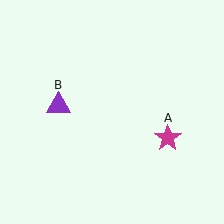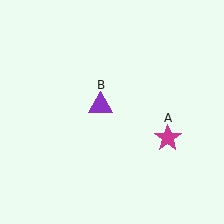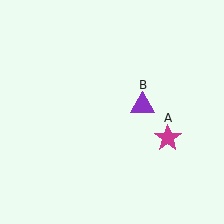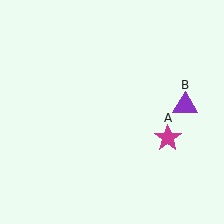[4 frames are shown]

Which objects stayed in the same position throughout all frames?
Magenta star (object A) remained stationary.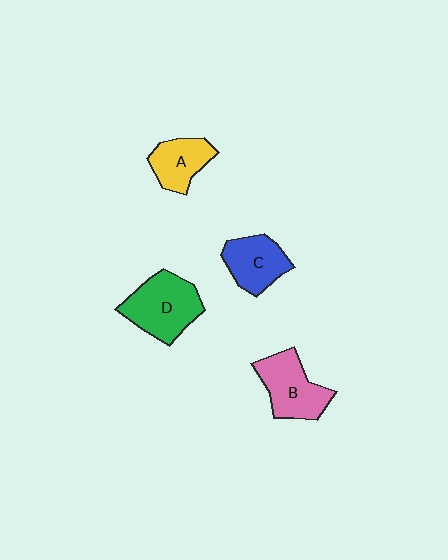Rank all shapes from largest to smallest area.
From largest to smallest: D (green), B (pink), C (blue), A (yellow).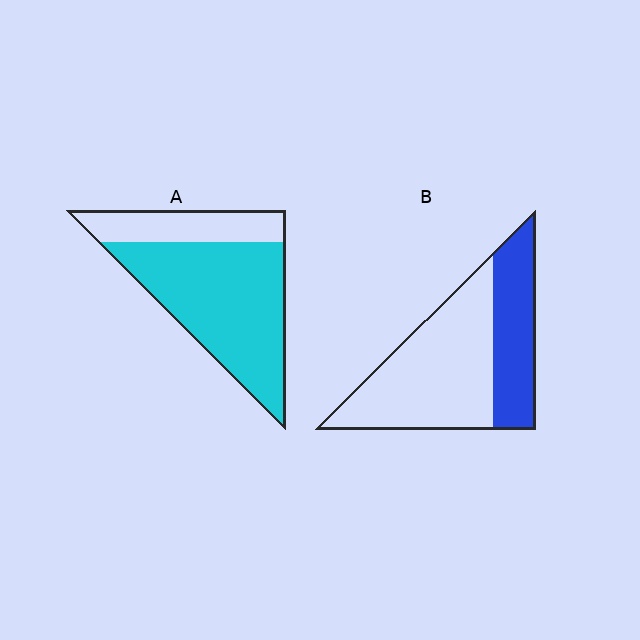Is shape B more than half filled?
No.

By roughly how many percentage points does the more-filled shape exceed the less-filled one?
By roughly 40 percentage points (A over B).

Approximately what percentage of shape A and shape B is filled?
A is approximately 75% and B is approximately 35%.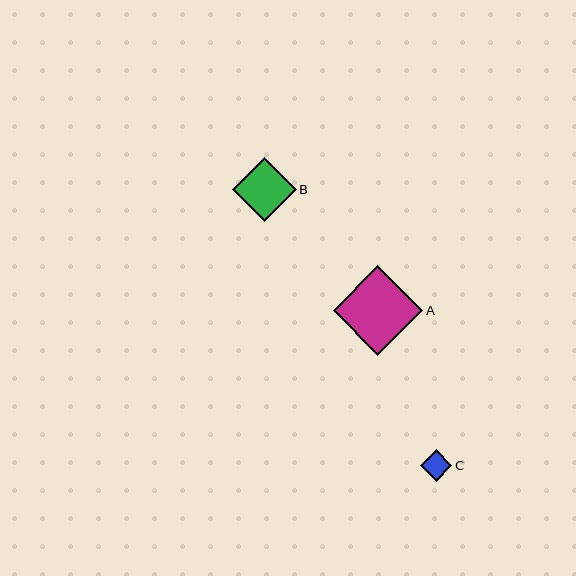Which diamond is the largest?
Diamond A is the largest with a size of approximately 90 pixels.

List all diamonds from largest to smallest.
From largest to smallest: A, B, C.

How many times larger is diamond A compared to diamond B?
Diamond A is approximately 1.4 times the size of diamond B.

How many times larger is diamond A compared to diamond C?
Diamond A is approximately 2.8 times the size of diamond C.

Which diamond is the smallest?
Diamond C is the smallest with a size of approximately 32 pixels.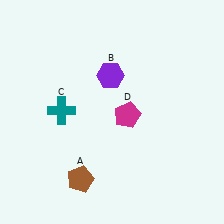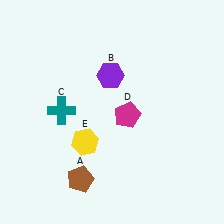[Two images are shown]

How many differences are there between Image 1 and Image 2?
There is 1 difference between the two images.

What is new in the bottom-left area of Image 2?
A yellow hexagon (E) was added in the bottom-left area of Image 2.